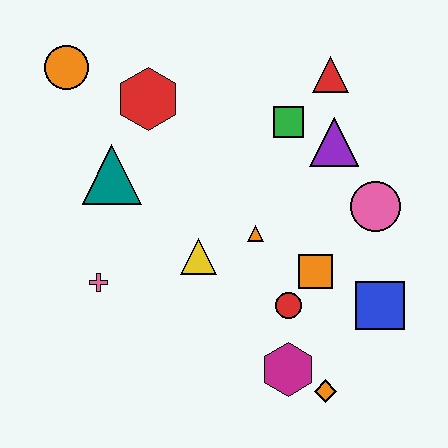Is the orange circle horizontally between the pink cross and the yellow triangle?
No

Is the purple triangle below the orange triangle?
No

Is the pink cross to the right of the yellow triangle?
No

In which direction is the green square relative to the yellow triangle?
The green square is above the yellow triangle.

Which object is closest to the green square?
The purple triangle is closest to the green square.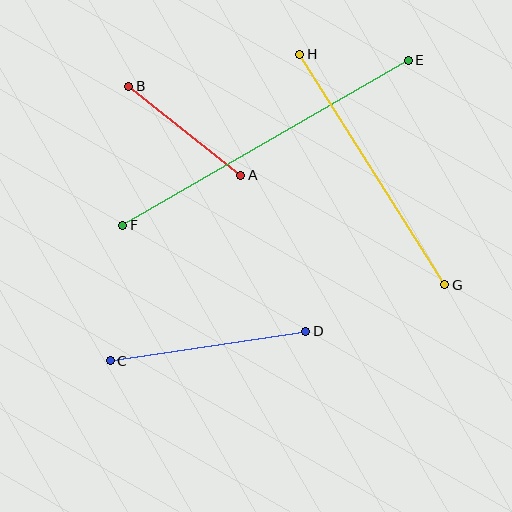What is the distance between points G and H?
The distance is approximately 272 pixels.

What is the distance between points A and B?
The distance is approximately 143 pixels.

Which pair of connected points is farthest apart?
Points E and F are farthest apart.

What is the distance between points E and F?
The distance is approximately 330 pixels.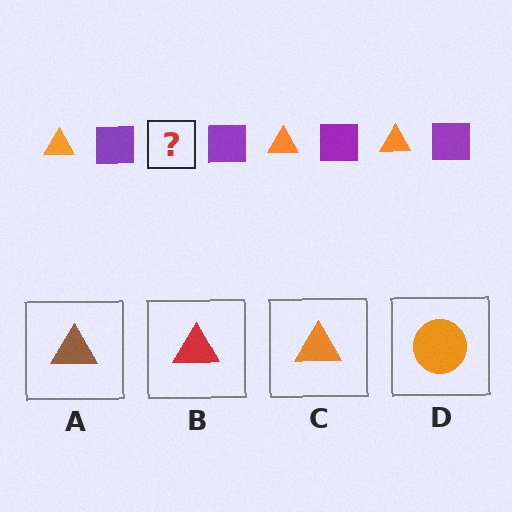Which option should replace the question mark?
Option C.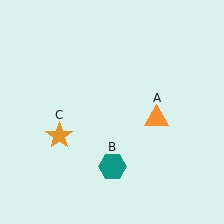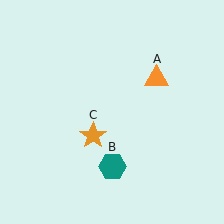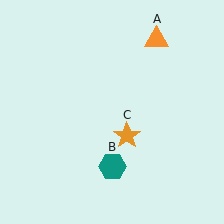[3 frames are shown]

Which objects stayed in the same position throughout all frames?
Teal hexagon (object B) remained stationary.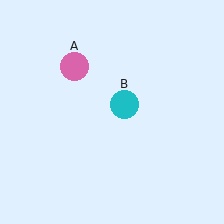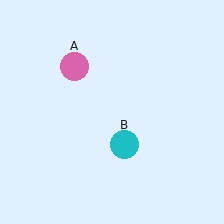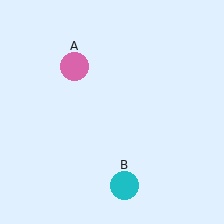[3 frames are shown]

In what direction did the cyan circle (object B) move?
The cyan circle (object B) moved down.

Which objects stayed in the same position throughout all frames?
Pink circle (object A) remained stationary.